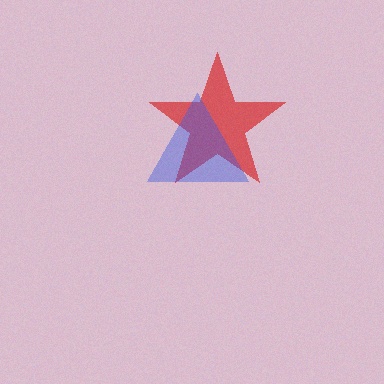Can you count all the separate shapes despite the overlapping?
Yes, there are 2 separate shapes.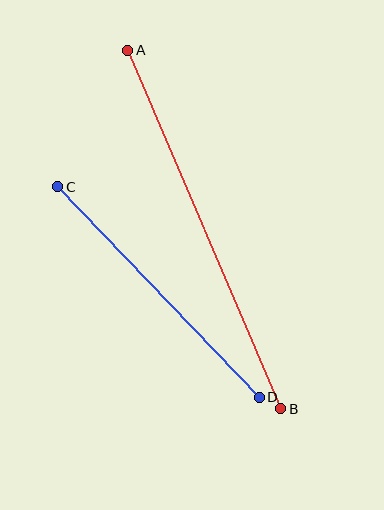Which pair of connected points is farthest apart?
Points A and B are farthest apart.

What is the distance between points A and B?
The distance is approximately 390 pixels.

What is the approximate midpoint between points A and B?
The midpoint is at approximately (204, 230) pixels.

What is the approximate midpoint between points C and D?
The midpoint is at approximately (159, 292) pixels.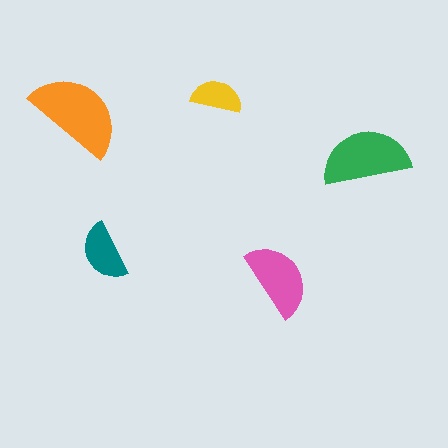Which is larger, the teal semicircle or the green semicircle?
The green one.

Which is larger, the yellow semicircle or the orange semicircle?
The orange one.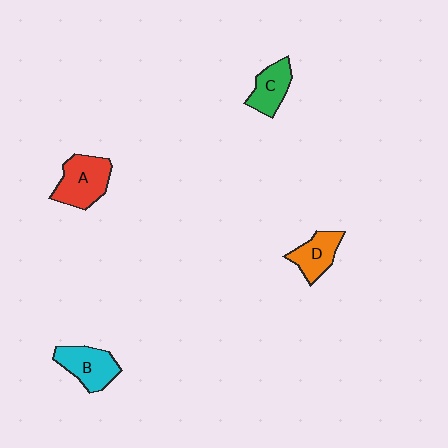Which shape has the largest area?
Shape A (red).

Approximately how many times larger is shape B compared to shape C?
Approximately 1.2 times.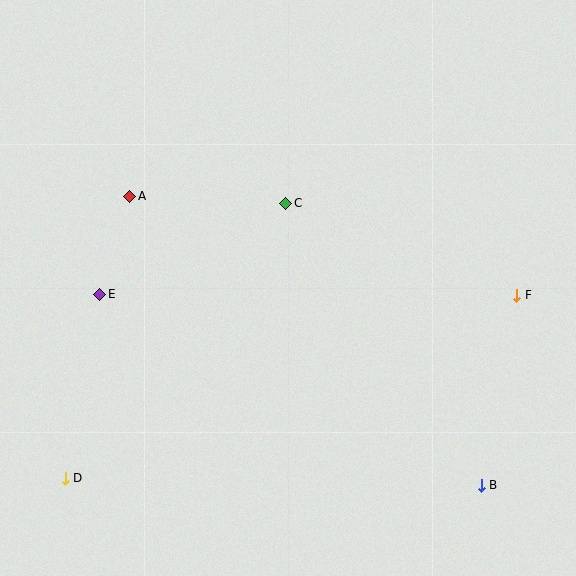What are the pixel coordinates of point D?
Point D is at (65, 478).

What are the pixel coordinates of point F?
Point F is at (517, 295).